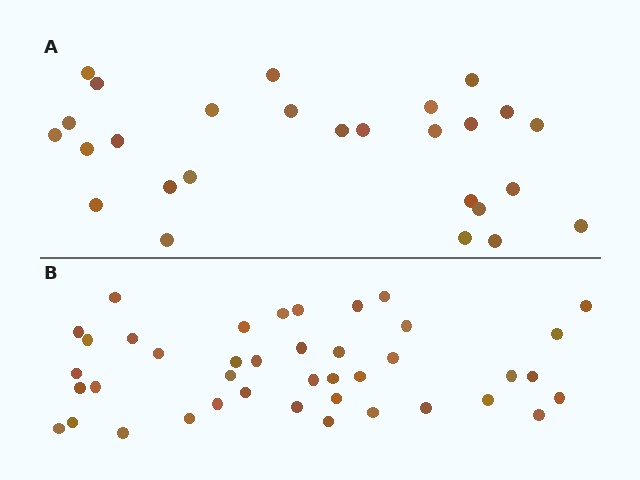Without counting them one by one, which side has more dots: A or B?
Region B (the bottom region) has more dots.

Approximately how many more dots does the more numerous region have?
Region B has approximately 15 more dots than region A.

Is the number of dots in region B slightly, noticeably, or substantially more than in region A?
Region B has substantially more. The ratio is roughly 1.5 to 1.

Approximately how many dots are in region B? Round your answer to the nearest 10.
About 40 dots. (The exact count is 41, which rounds to 40.)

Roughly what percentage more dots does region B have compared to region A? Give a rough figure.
About 50% more.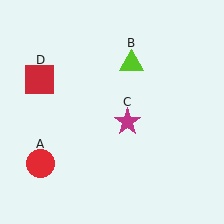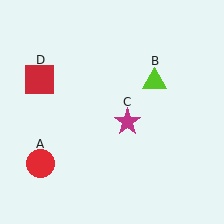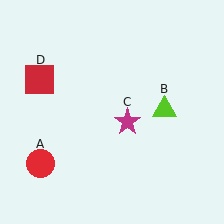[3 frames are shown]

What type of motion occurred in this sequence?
The lime triangle (object B) rotated clockwise around the center of the scene.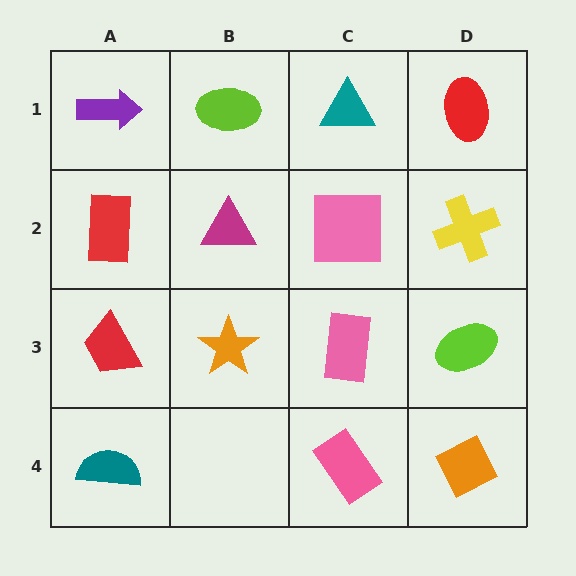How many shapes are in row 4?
3 shapes.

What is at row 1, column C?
A teal triangle.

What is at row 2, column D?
A yellow cross.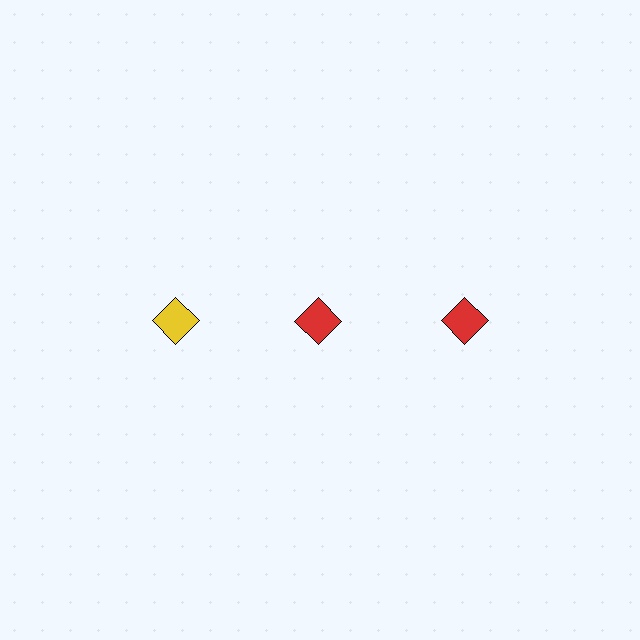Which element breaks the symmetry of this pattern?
The yellow diamond in the top row, leftmost column breaks the symmetry. All other shapes are red diamonds.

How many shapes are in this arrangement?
There are 3 shapes arranged in a grid pattern.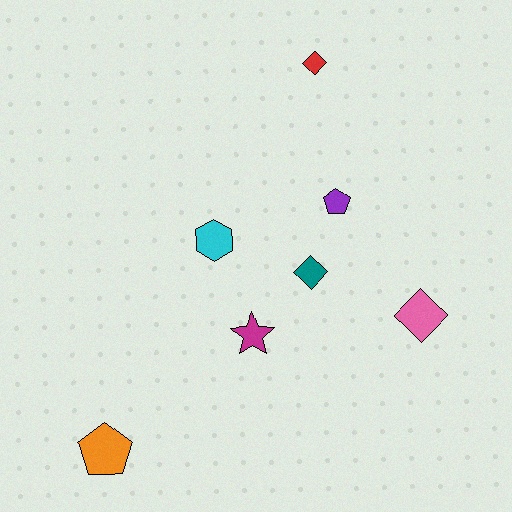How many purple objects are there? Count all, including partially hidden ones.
There is 1 purple object.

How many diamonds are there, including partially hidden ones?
There are 3 diamonds.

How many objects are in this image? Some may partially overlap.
There are 7 objects.